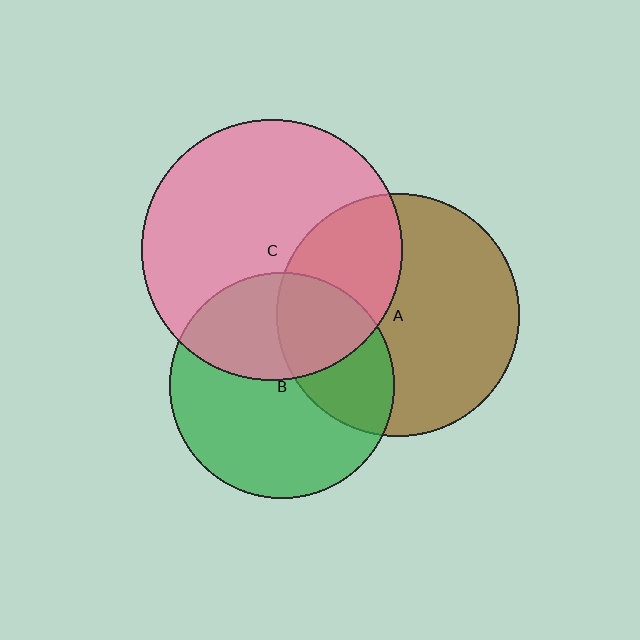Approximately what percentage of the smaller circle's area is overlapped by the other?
Approximately 35%.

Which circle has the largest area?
Circle C (pink).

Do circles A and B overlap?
Yes.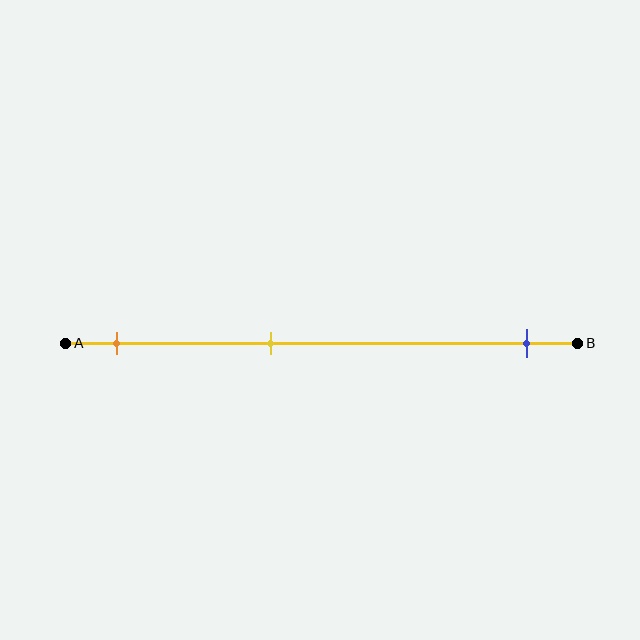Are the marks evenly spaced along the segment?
No, the marks are not evenly spaced.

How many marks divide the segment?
There are 3 marks dividing the segment.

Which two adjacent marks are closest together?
The orange and yellow marks are the closest adjacent pair.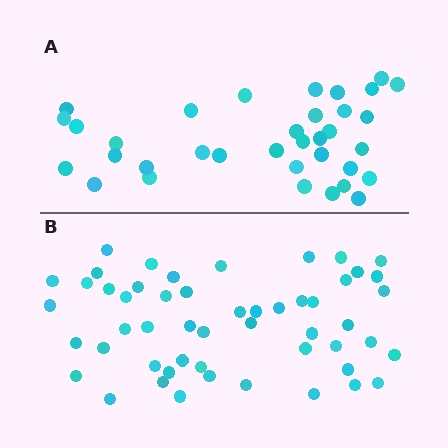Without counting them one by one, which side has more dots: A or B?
Region B (the bottom region) has more dots.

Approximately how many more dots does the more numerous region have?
Region B has approximately 15 more dots than region A.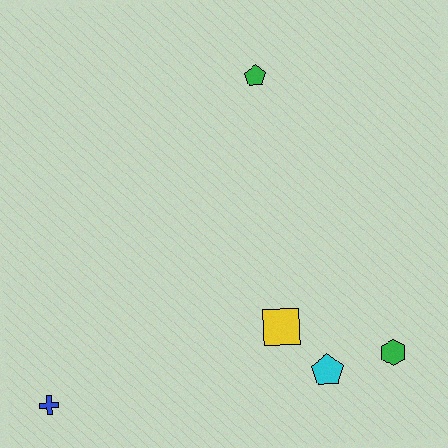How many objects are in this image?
There are 5 objects.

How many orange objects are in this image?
There are no orange objects.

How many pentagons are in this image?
There are 2 pentagons.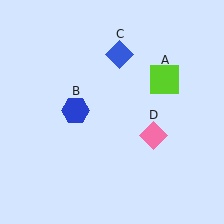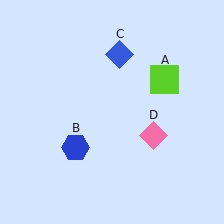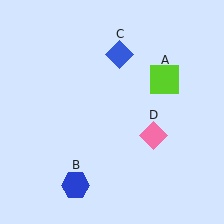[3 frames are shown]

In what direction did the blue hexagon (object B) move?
The blue hexagon (object B) moved down.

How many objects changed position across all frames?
1 object changed position: blue hexagon (object B).